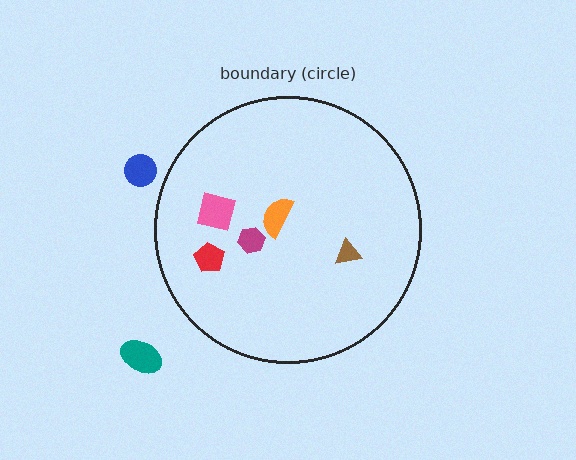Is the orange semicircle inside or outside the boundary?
Inside.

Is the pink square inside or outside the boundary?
Inside.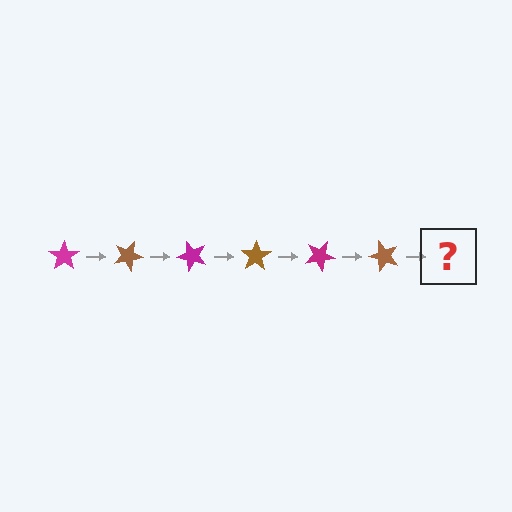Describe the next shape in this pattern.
It should be a magenta star, rotated 150 degrees from the start.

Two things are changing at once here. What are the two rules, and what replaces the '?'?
The two rules are that it rotates 25 degrees each step and the color cycles through magenta and brown. The '?' should be a magenta star, rotated 150 degrees from the start.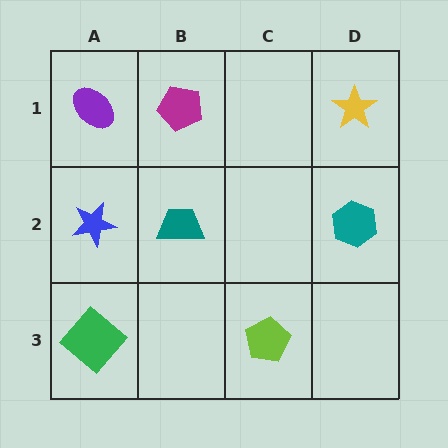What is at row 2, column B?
A teal trapezoid.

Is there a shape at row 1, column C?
No, that cell is empty.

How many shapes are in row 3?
2 shapes.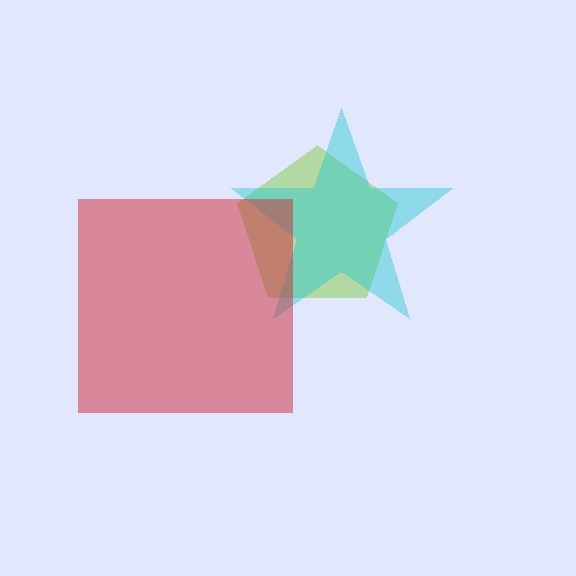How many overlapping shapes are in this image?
There are 3 overlapping shapes in the image.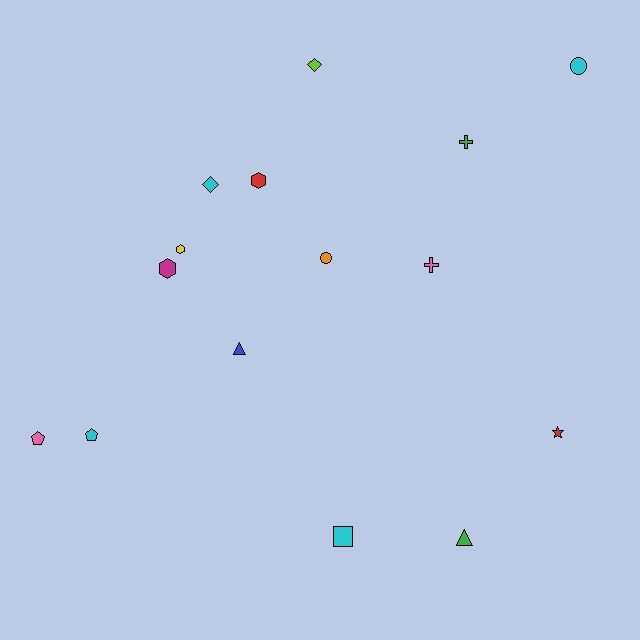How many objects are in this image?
There are 15 objects.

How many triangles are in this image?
There are 2 triangles.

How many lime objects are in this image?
There is 1 lime object.